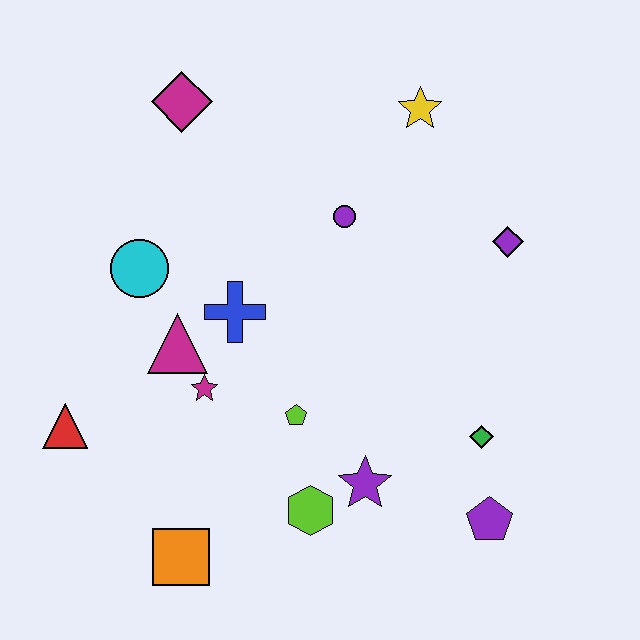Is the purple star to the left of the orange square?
No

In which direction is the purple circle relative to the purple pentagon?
The purple circle is above the purple pentagon.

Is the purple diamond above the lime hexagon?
Yes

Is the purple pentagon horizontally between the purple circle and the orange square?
No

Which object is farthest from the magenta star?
The yellow star is farthest from the magenta star.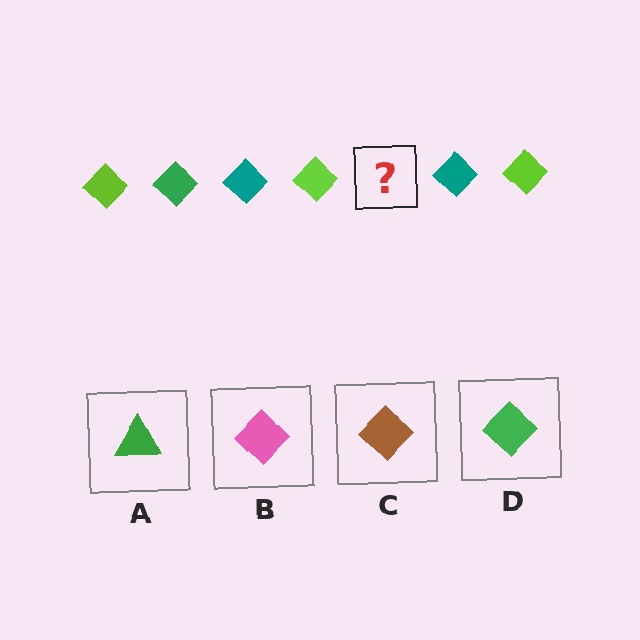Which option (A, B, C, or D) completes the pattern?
D.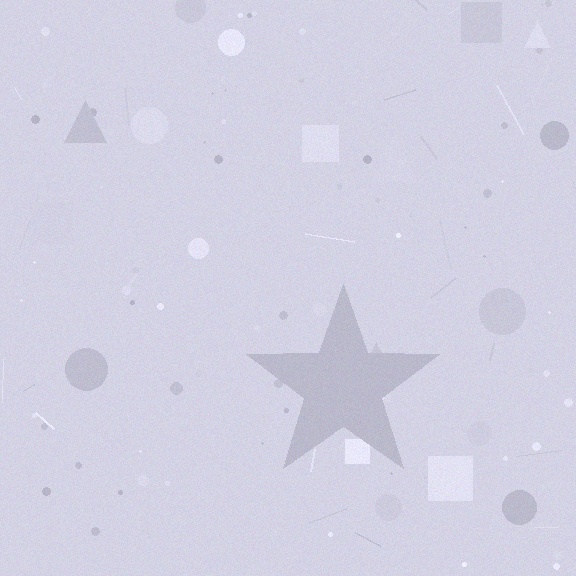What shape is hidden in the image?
A star is hidden in the image.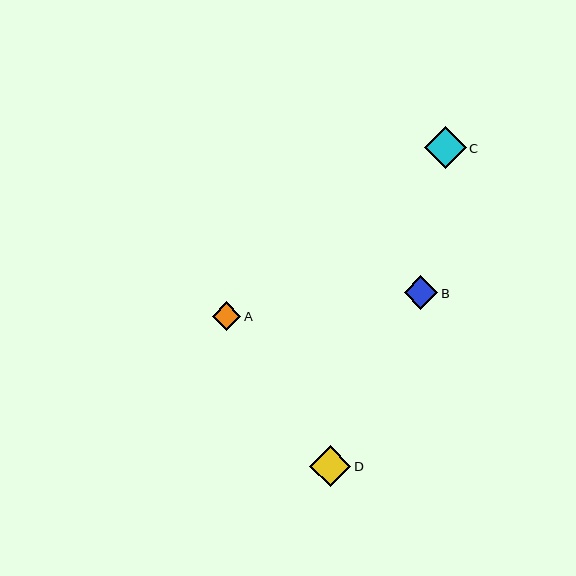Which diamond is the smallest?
Diamond A is the smallest with a size of approximately 29 pixels.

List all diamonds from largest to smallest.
From largest to smallest: C, D, B, A.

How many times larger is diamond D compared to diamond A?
Diamond D is approximately 1.4 times the size of diamond A.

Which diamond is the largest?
Diamond C is the largest with a size of approximately 42 pixels.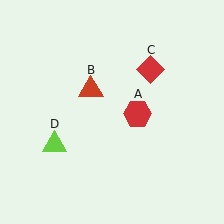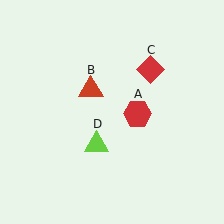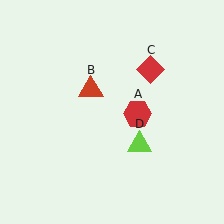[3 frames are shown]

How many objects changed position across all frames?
1 object changed position: lime triangle (object D).